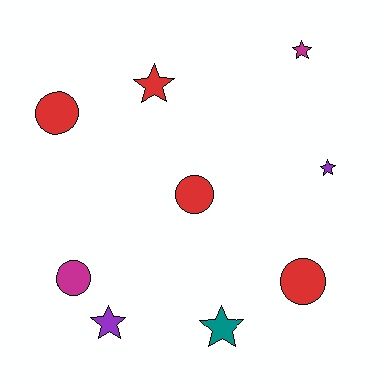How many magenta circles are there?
There is 1 magenta circle.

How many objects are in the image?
There are 9 objects.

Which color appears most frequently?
Red, with 4 objects.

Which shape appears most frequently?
Star, with 5 objects.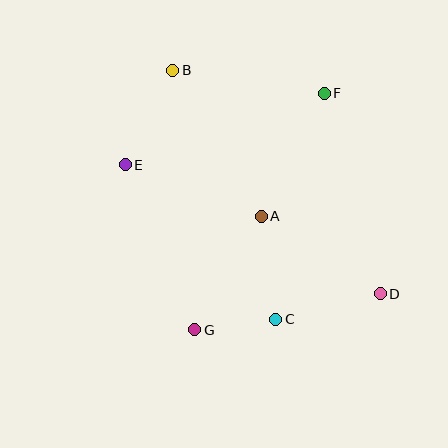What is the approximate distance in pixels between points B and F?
The distance between B and F is approximately 153 pixels.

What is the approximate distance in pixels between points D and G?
The distance between D and G is approximately 189 pixels.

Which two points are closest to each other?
Points C and G are closest to each other.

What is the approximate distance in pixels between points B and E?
The distance between B and E is approximately 105 pixels.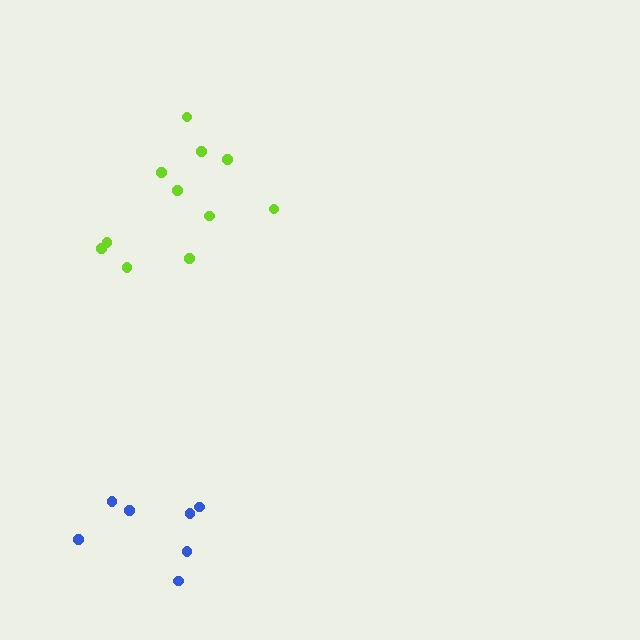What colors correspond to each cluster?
The clusters are colored: blue, lime.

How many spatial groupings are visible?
There are 2 spatial groupings.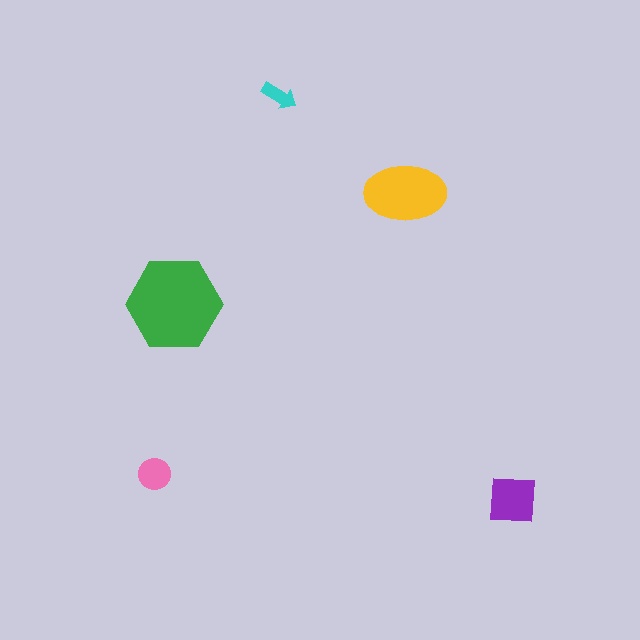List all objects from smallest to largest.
The cyan arrow, the pink circle, the purple square, the yellow ellipse, the green hexagon.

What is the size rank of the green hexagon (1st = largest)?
1st.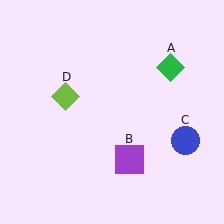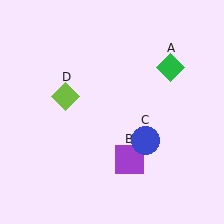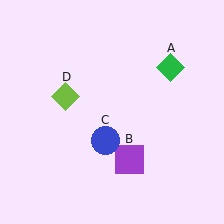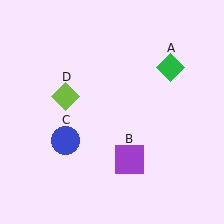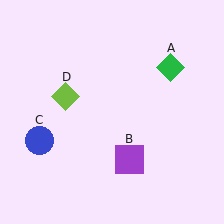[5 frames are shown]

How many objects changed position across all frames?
1 object changed position: blue circle (object C).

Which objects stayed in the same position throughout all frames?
Green diamond (object A) and purple square (object B) and lime diamond (object D) remained stationary.